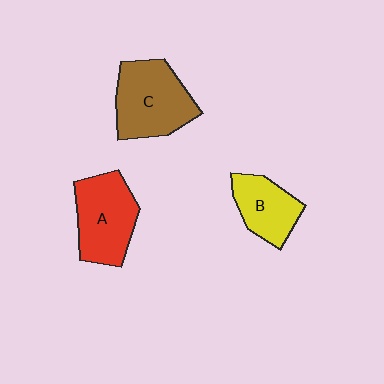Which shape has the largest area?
Shape C (brown).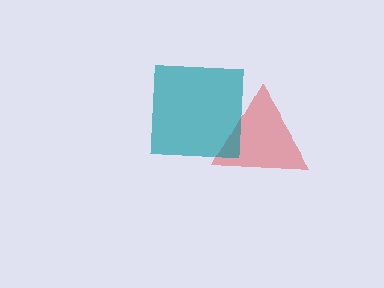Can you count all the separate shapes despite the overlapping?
Yes, there are 2 separate shapes.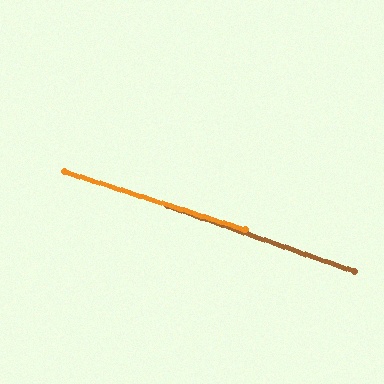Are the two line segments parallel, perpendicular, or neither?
Parallel — their directions differ by only 1.8°.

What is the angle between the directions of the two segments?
Approximately 2 degrees.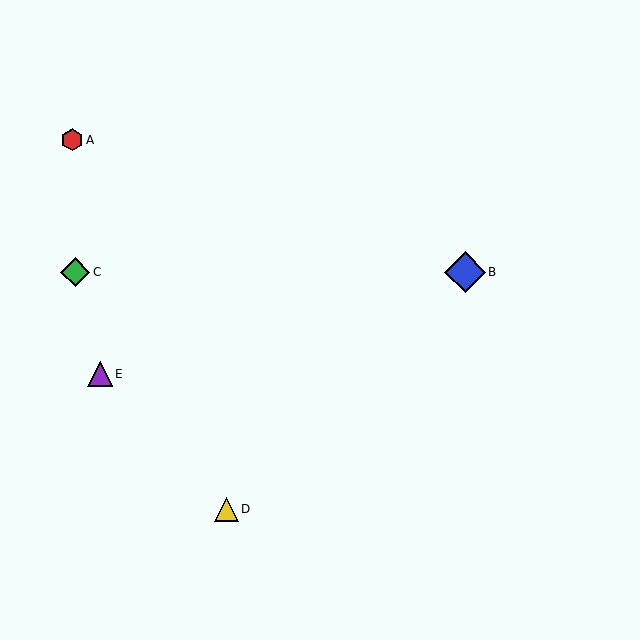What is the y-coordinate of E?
Object E is at y≈374.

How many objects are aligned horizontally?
2 objects (B, C) are aligned horizontally.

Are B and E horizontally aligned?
No, B is at y≈272 and E is at y≈374.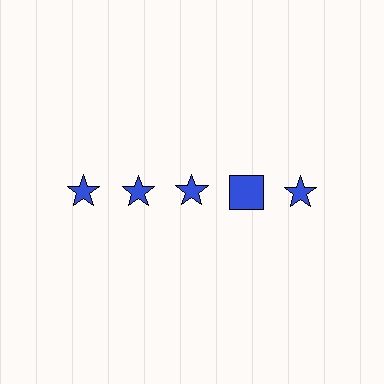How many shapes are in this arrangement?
There are 5 shapes arranged in a grid pattern.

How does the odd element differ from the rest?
It has a different shape: square instead of star.